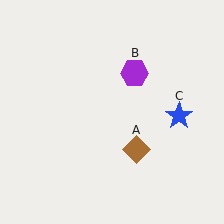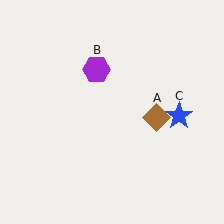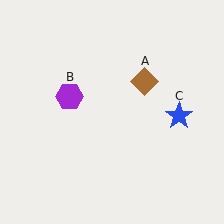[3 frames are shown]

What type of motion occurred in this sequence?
The brown diamond (object A), purple hexagon (object B) rotated counterclockwise around the center of the scene.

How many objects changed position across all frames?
2 objects changed position: brown diamond (object A), purple hexagon (object B).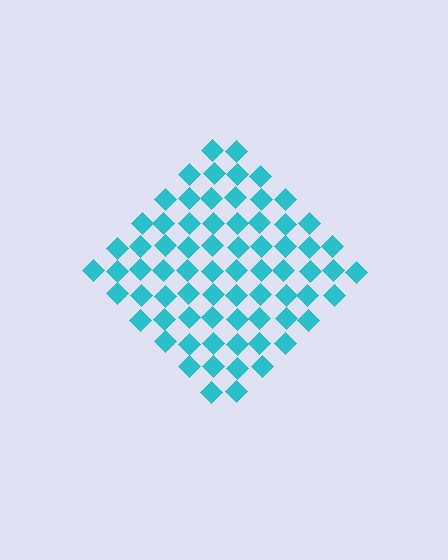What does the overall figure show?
The overall figure shows a diamond.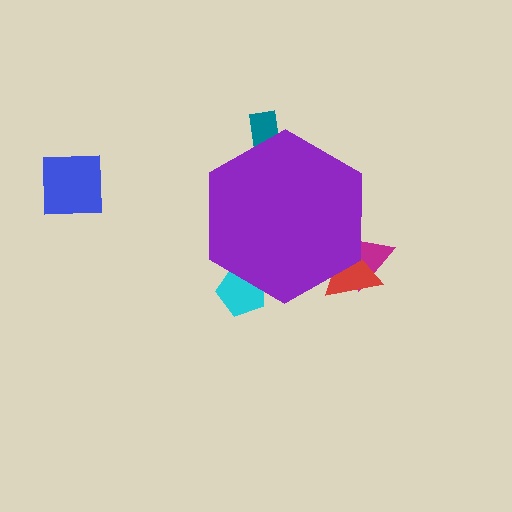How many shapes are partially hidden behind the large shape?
4 shapes are partially hidden.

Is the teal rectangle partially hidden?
Yes, the teal rectangle is partially hidden behind the purple hexagon.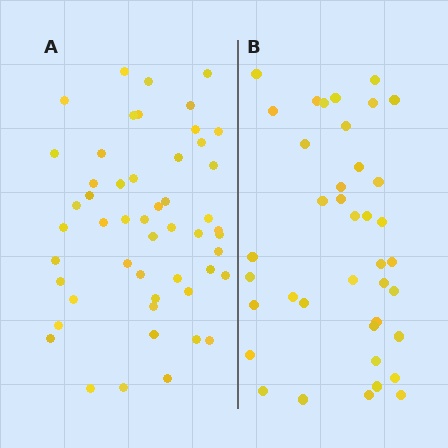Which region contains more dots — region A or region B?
Region A (the left region) has more dots.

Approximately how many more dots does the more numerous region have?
Region A has roughly 12 or so more dots than region B.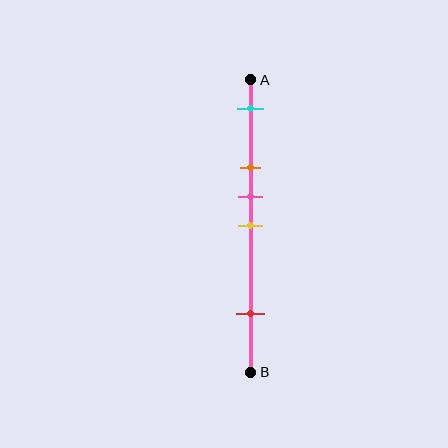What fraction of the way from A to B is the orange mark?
The orange mark is approximately 30% (0.3) of the way from A to B.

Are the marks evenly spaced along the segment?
No, the marks are not evenly spaced.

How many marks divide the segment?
There are 5 marks dividing the segment.